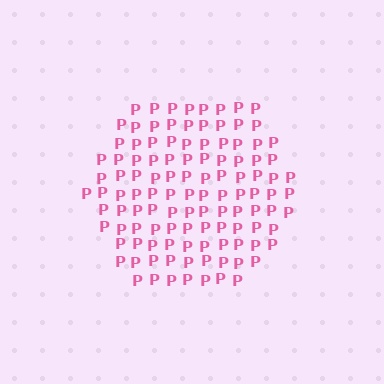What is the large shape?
The large shape is a hexagon.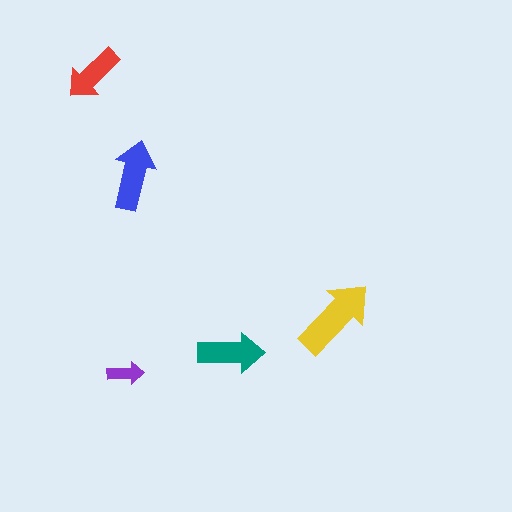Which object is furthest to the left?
The red arrow is leftmost.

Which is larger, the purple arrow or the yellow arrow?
The yellow one.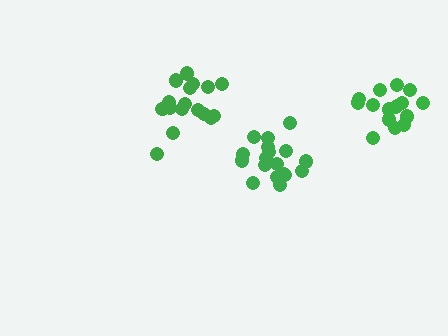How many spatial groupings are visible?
There are 3 spatial groupings.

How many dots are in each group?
Group 1: 16 dots, Group 2: 18 dots, Group 3: 17 dots (51 total).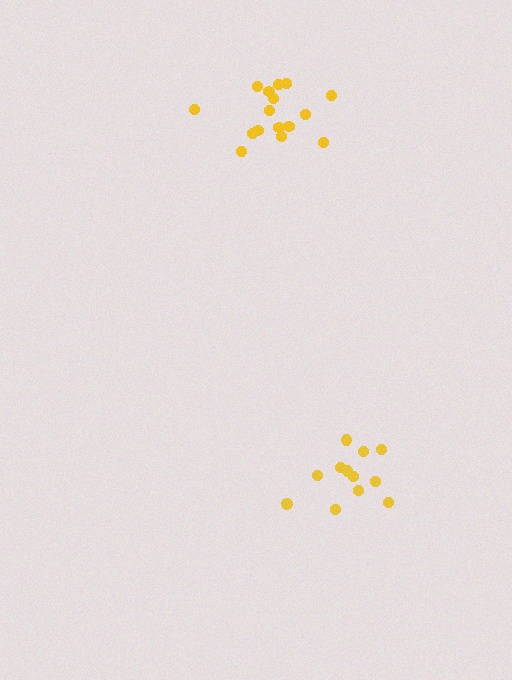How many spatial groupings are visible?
There are 2 spatial groupings.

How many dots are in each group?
Group 1: 16 dots, Group 2: 12 dots (28 total).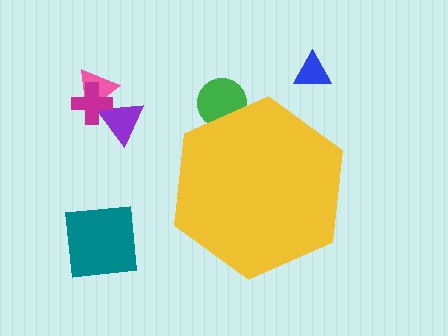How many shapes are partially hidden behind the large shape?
1 shape is partially hidden.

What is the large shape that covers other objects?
A yellow hexagon.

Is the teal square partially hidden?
No, the teal square is fully visible.